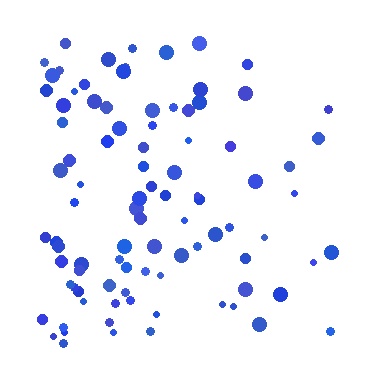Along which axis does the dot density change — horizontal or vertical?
Horizontal.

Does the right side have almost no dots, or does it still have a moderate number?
Still a moderate number, just noticeably fewer than the left.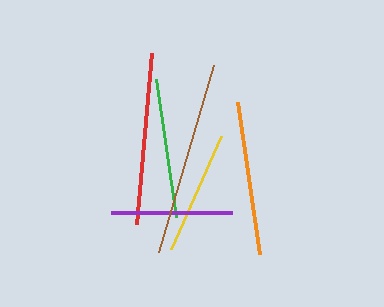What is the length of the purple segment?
The purple segment is approximately 120 pixels long.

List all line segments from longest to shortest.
From longest to shortest: brown, red, orange, green, yellow, purple.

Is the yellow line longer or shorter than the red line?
The red line is longer than the yellow line.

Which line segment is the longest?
The brown line is the longest at approximately 195 pixels.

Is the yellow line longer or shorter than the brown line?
The brown line is longer than the yellow line.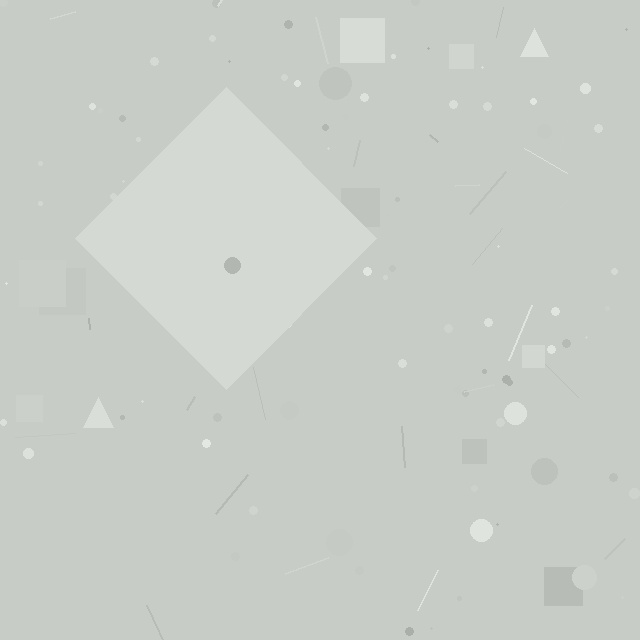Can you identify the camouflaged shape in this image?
The camouflaged shape is a diamond.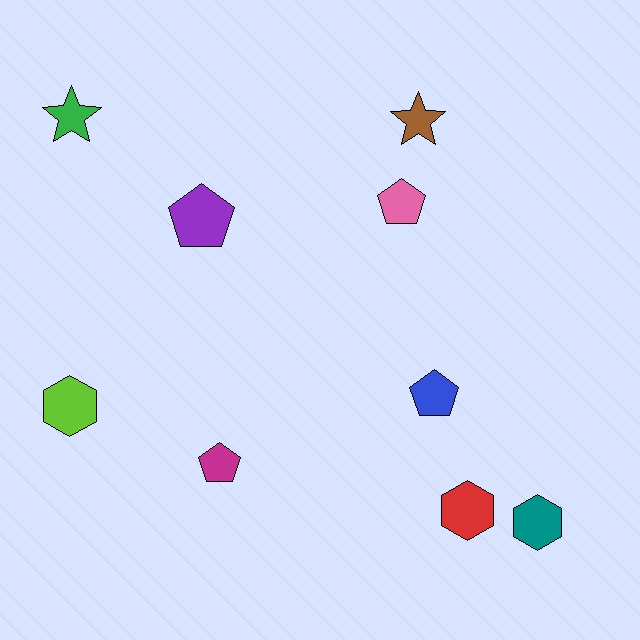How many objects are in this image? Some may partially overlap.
There are 9 objects.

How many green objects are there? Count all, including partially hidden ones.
There is 1 green object.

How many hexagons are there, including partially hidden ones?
There are 3 hexagons.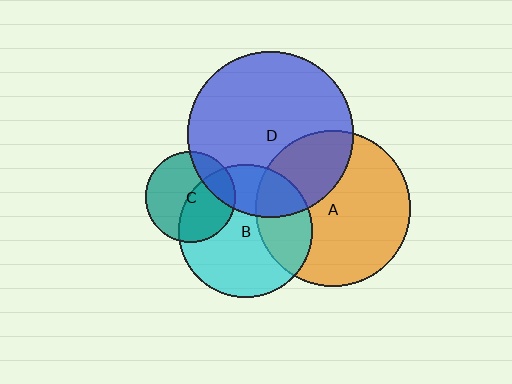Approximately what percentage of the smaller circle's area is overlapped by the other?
Approximately 45%.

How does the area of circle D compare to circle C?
Approximately 3.4 times.